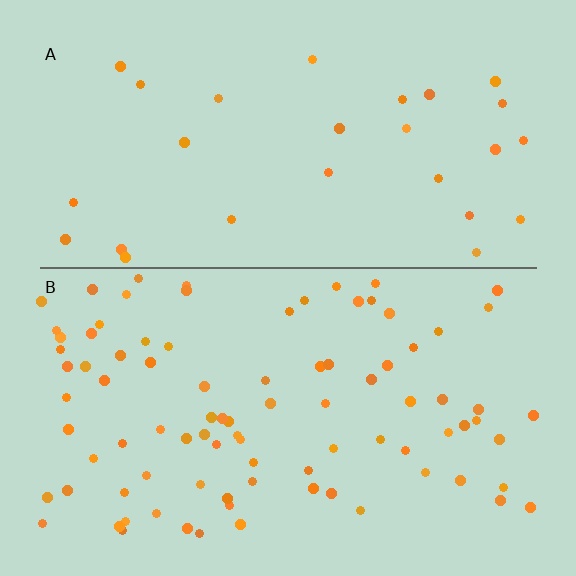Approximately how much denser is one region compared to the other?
Approximately 3.2× — region B over region A.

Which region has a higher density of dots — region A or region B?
B (the bottom).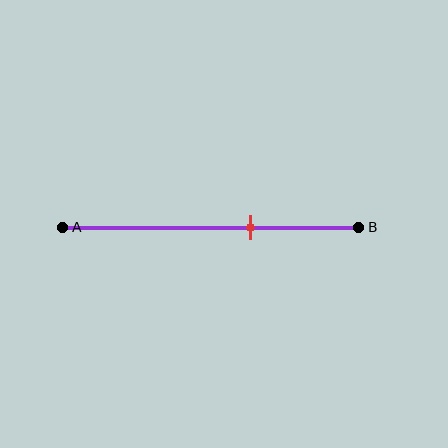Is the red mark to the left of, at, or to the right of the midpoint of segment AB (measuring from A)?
The red mark is to the right of the midpoint of segment AB.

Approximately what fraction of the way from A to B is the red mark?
The red mark is approximately 65% of the way from A to B.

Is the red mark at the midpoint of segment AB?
No, the mark is at about 65% from A, not at the 50% midpoint.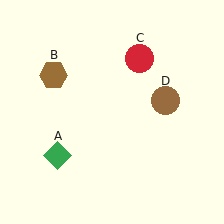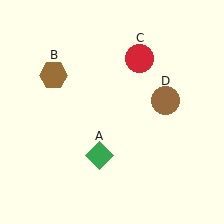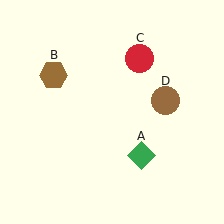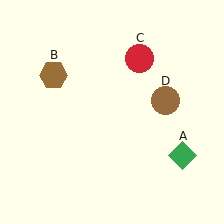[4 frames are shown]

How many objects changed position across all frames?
1 object changed position: green diamond (object A).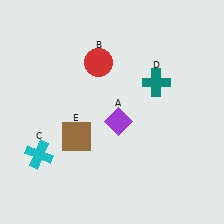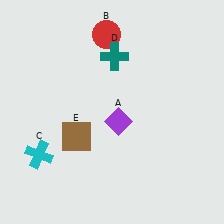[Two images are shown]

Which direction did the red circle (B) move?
The red circle (B) moved up.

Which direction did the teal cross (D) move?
The teal cross (D) moved left.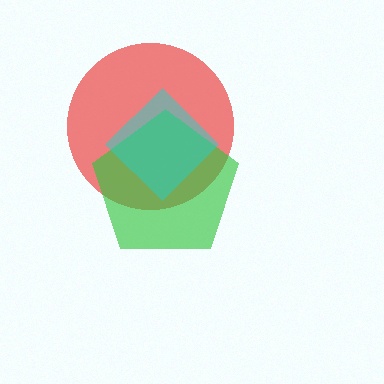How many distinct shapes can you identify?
There are 3 distinct shapes: a red circle, a green pentagon, a cyan diamond.